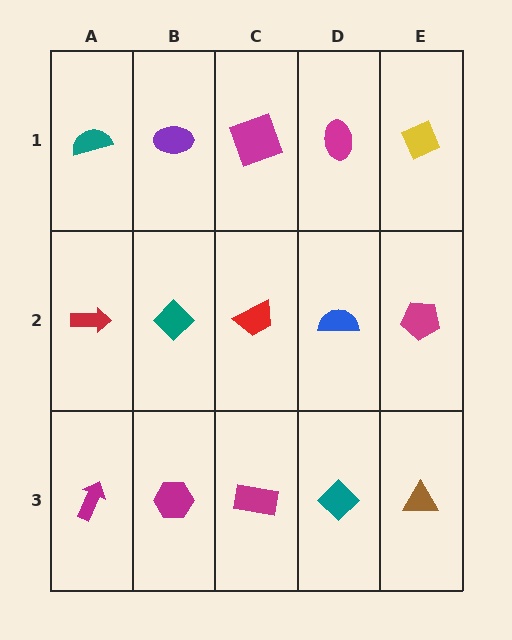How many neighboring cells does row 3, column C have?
3.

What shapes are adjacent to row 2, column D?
A magenta ellipse (row 1, column D), a teal diamond (row 3, column D), a red trapezoid (row 2, column C), a magenta pentagon (row 2, column E).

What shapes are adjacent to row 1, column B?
A teal diamond (row 2, column B), a teal semicircle (row 1, column A), a magenta square (row 1, column C).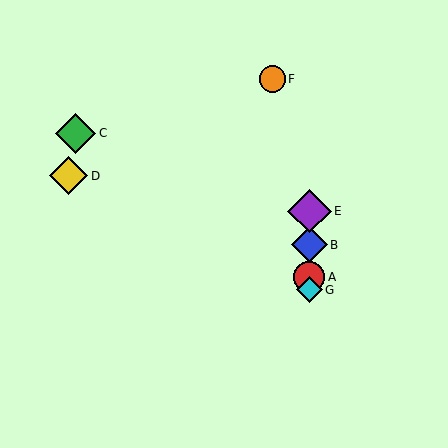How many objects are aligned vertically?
4 objects (A, B, E, G) are aligned vertically.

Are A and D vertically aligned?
No, A is at x≈309 and D is at x≈69.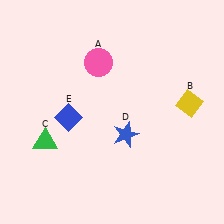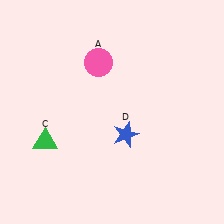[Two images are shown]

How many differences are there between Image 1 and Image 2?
There are 2 differences between the two images.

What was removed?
The yellow diamond (B), the blue diamond (E) were removed in Image 2.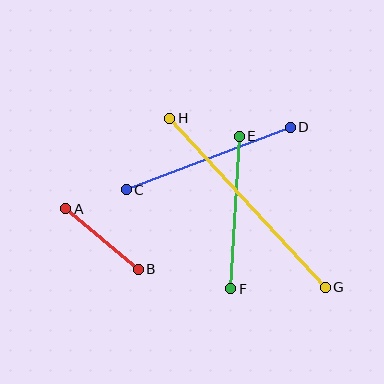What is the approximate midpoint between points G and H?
The midpoint is at approximately (248, 203) pixels.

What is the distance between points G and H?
The distance is approximately 230 pixels.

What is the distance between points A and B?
The distance is approximately 94 pixels.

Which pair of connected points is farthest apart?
Points G and H are farthest apart.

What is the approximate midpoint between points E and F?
The midpoint is at approximately (235, 213) pixels.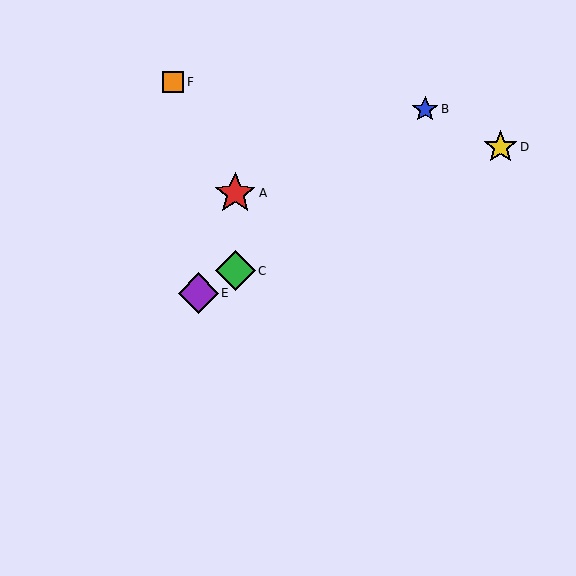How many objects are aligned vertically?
2 objects (A, C) are aligned vertically.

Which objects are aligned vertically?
Objects A, C are aligned vertically.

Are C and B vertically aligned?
No, C is at x≈235 and B is at x≈425.